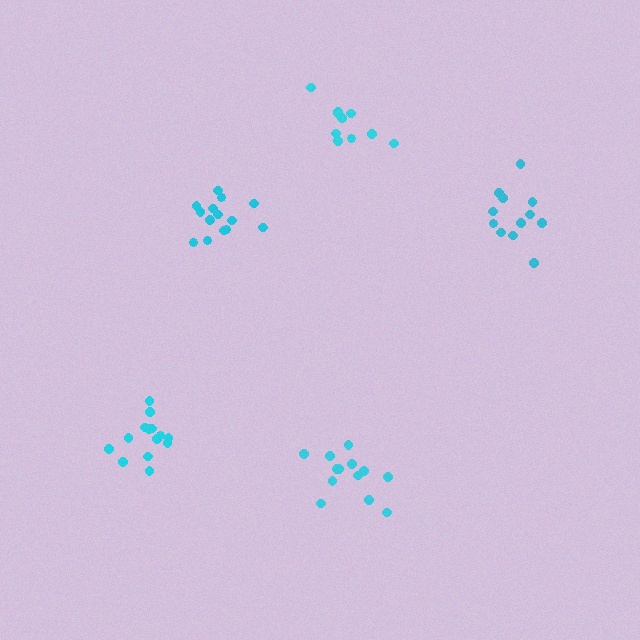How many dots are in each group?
Group 1: 13 dots, Group 2: 14 dots, Group 3: 14 dots, Group 4: 12 dots, Group 5: 11 dots (64 total).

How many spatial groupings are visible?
There are 5 spatial groupings.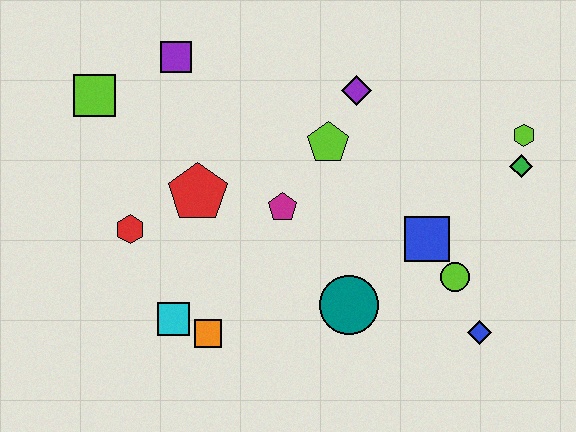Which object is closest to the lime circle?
The blue square is closest to the lime circle.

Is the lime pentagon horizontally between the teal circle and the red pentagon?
Yes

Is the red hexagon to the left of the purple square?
Yes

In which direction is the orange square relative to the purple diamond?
The orange square is below the purple diamond.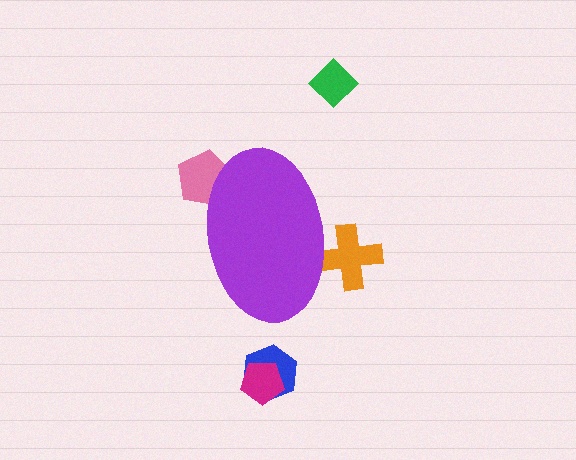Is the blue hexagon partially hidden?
No, the blue hexagon is fully visible.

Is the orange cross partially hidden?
Yes, the orange cross is partially hidden behind the purple ellipse.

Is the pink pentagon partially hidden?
Yes, the pink pentagon is partially hidden behind the purple ellipse.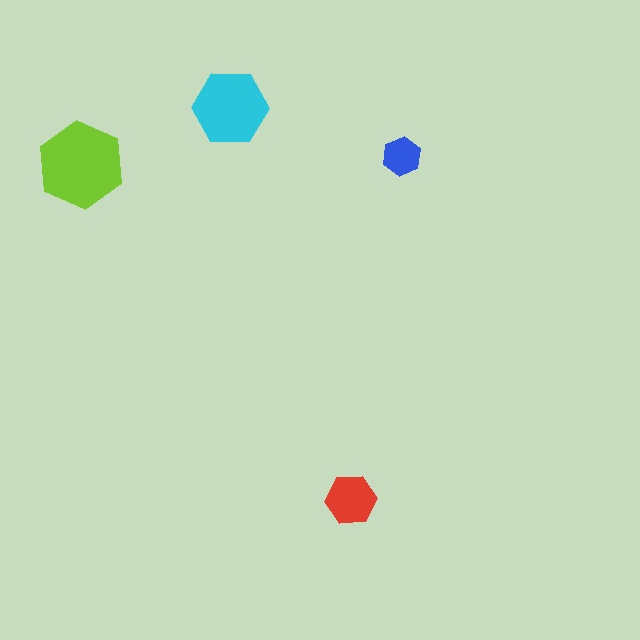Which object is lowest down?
The red hexagon is bottommost.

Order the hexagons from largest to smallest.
the lime one, the cyan one, the red one, the blue one.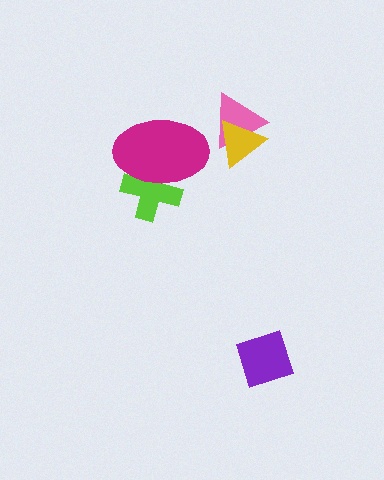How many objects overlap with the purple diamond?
0 objects overlap with the purple diamond.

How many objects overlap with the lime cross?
1 object overlaps with the lime cross.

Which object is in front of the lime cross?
The magenta ellipse is in front of the lime cross.